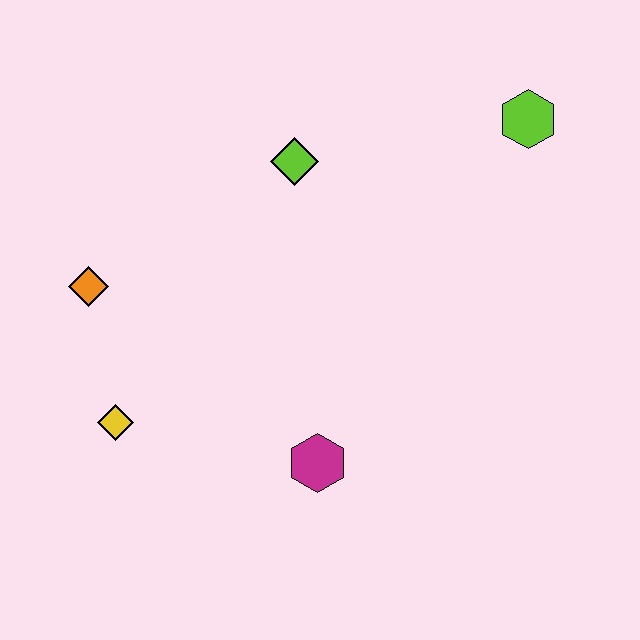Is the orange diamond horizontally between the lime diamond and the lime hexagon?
No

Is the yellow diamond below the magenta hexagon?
No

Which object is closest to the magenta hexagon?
The yellow diamond is closest to the magenta hexagon.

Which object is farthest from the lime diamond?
The yellow diamond is farthest from the lime diamond.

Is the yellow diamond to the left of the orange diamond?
No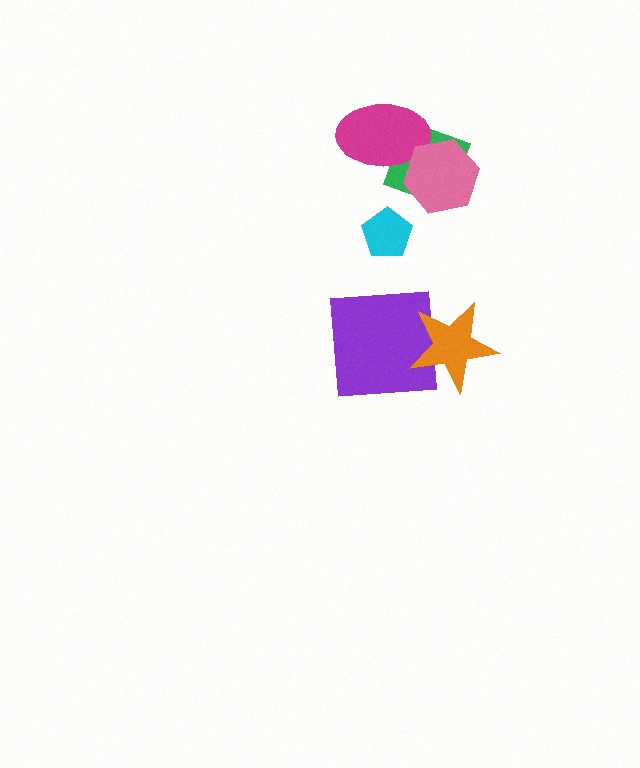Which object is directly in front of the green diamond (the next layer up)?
The magenta ellipse is directly in front of the green diamond.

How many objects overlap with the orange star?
1 object overlaps with the orange star.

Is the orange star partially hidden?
No, no other shape covers it.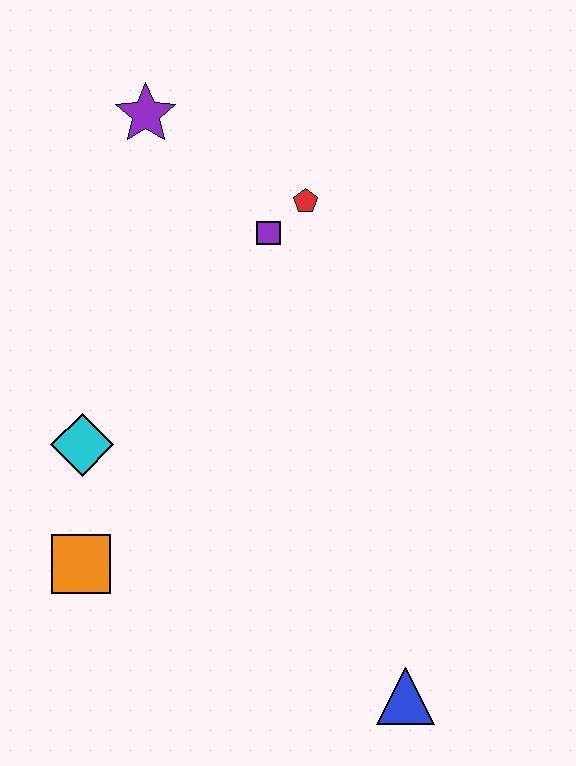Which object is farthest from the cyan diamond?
The blue triangle is farthest from the cyan diamond.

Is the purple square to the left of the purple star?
No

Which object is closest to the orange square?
The cyan diamond is closest to the orange square.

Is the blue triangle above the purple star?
No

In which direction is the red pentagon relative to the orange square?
The red pentagon is above the orange square.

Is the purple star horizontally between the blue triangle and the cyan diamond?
Yes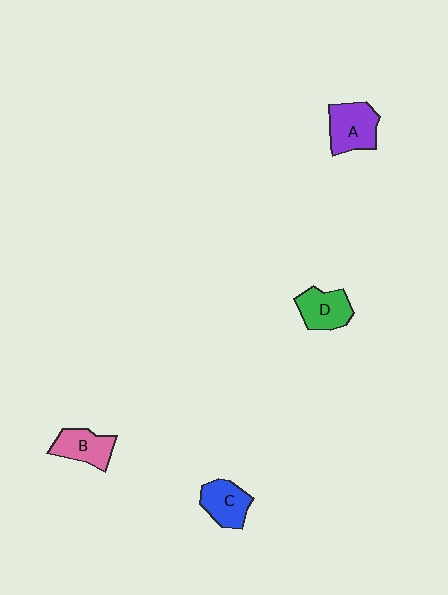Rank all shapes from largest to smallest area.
From largest to smallest: A (purple), D (green), C (blue), B (pink).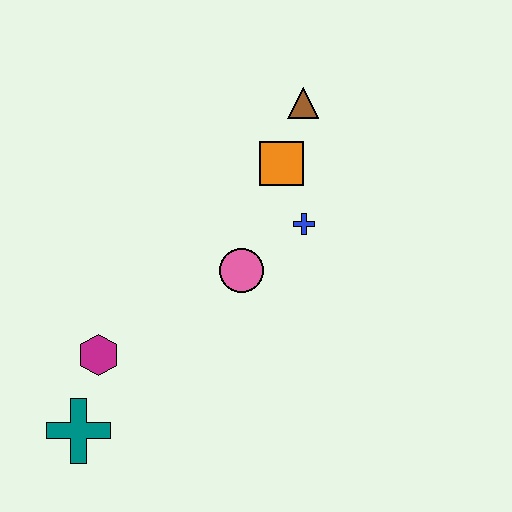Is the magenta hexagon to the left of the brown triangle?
Yes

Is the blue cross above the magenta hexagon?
Yes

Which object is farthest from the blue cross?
The teal cross is farthest from the blue cross.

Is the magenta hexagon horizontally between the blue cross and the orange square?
No